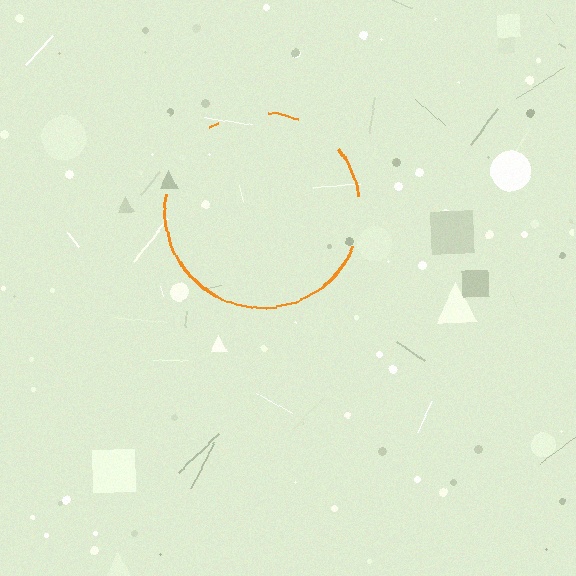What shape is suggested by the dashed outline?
The dashed outline suggests a circle.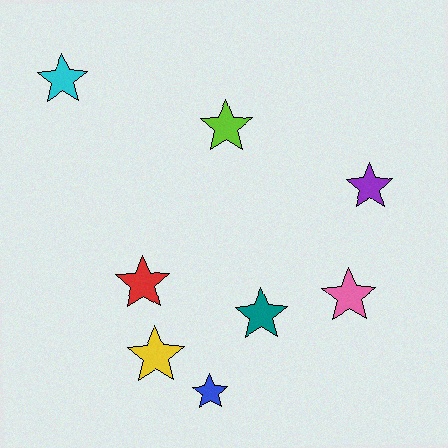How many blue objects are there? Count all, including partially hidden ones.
There is 1 blue object.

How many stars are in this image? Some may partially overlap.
There are 8 stars.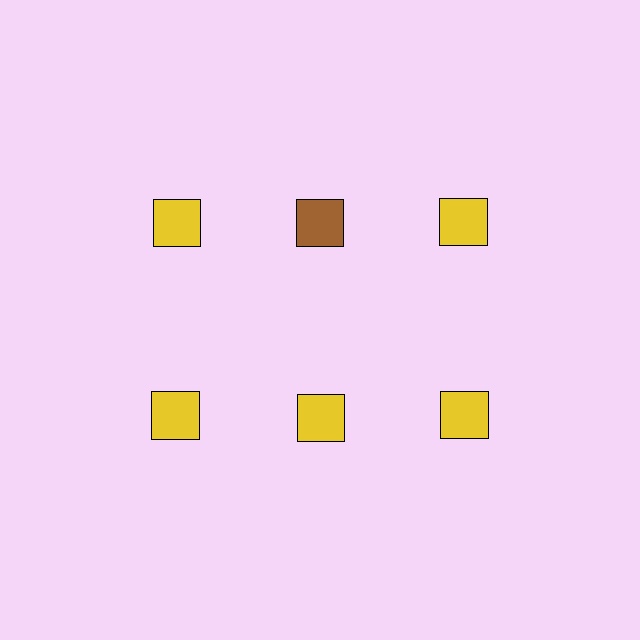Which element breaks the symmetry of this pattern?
The brown square in the top row, second from left column breaks the symmetry. All other shapes are yellow squares.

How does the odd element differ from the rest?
It has a different color: brown instead of yellow.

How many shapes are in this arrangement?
There are 6 shapes arranged in a grid pattern.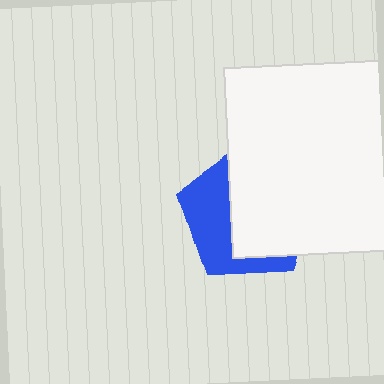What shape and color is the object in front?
The object in front is a white rectangle.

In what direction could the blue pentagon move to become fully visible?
The blue pentagon could move left. That would shift it out from behind the white rectangle entirely.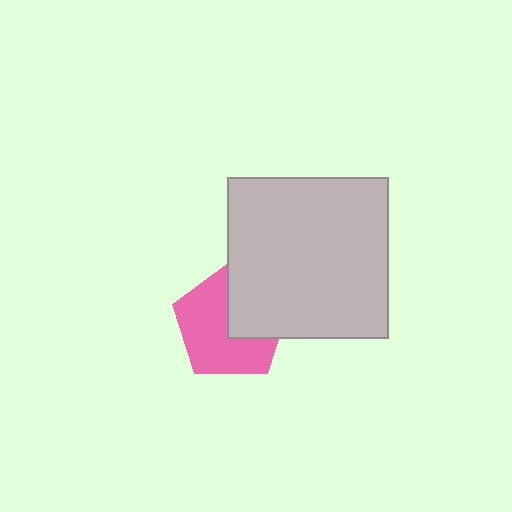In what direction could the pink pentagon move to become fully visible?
The pink pentagon could move toward the lower-left. That would shift it out from behind the light gray square entirely.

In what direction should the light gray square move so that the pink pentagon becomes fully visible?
The light gray square should move toward the upper-right. That is the shortest direction to clear the overlap and leave the pink pentagon fully visible.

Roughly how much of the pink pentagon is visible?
About half of it is visible (roughly 63%).